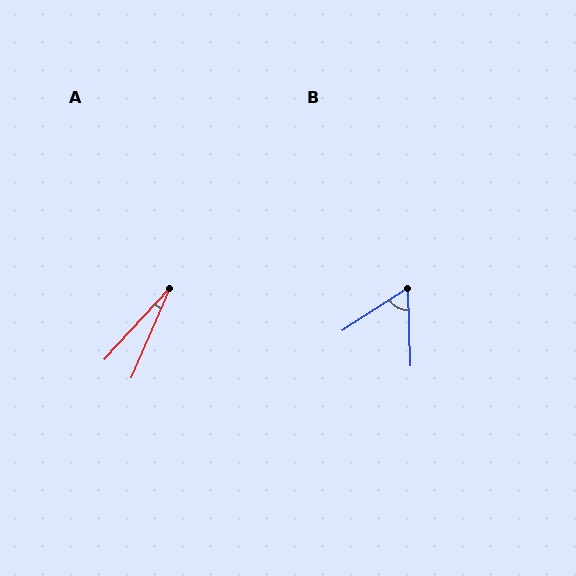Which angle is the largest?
B, at approximately 59 degrees.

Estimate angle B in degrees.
Approximately 59 degrees.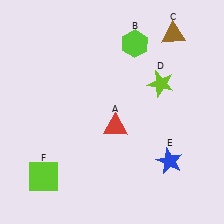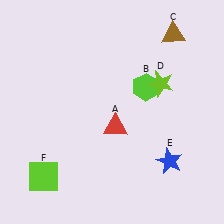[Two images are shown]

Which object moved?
The lime hexagon (B) moved down.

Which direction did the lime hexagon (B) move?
The lime hexagon (B) moved down.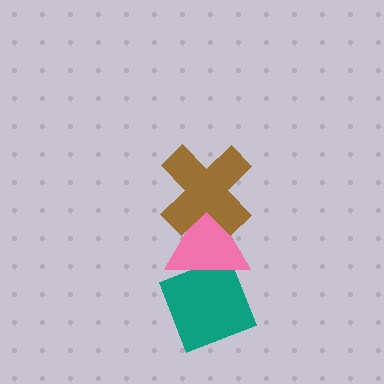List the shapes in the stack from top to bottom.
From top to bottom: the brown cross, the pink triangle, the teal diamond.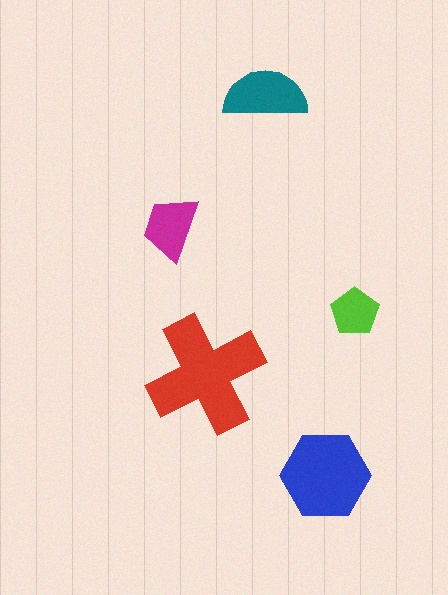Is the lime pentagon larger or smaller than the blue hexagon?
Smaller.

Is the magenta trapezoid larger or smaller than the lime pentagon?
Larger.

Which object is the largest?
The red cross.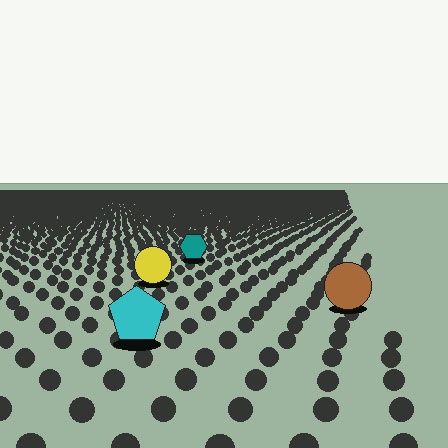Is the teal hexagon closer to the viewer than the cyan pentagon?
No. The cyan pentagon is closer — you can tell from the texture gradient: the ground texture is coarser near it.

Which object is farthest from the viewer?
The teal hexagon is farthest from the viewer. It appears smaller and the ground texture around it is denser.